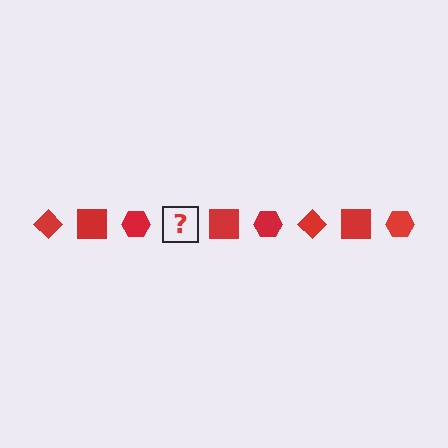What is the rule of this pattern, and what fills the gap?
The rule is that the pattern cycles through diamond, square, hexagon shapes in red. The gap should be filled with a red diamond.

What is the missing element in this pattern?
The missing element is a red diamond.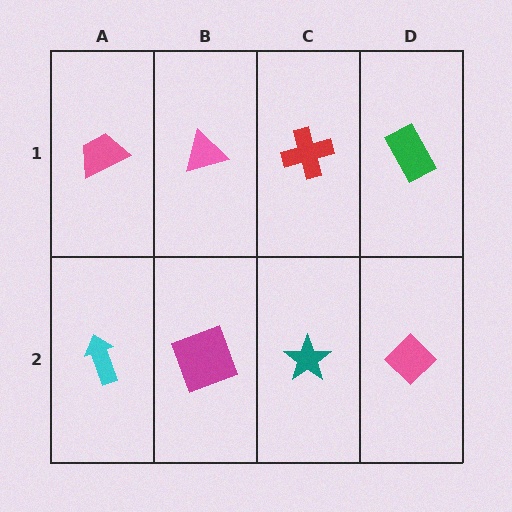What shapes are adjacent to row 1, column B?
A magenta square (row 2, column B), a pink trapezoid (row 1, column A), a red cross (row 1, column C).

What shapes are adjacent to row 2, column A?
A pink trapezoid (row 1, column A), a magenta square (row 2, column B).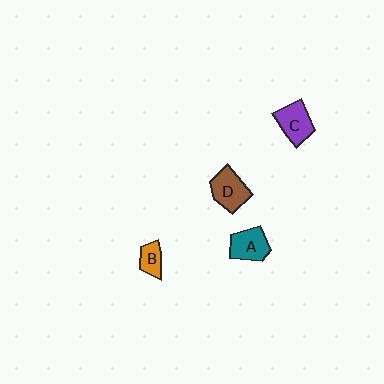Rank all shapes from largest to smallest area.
From largest to smallest: D (brown), C (purple), A (teal), B (orange).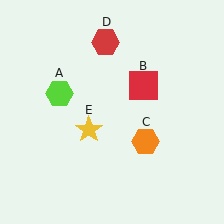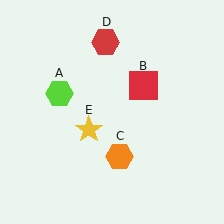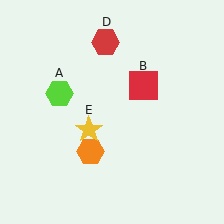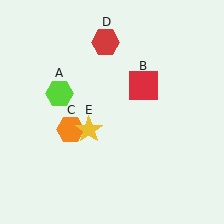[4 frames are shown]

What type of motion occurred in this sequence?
The orange hexagon (object C) rotated clockwise around the center of the scene.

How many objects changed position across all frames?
1 object changed position: orange hexagon (object C).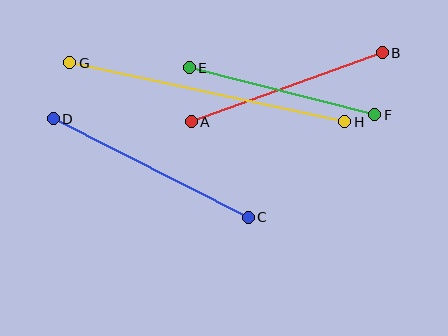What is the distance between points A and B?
The distance is approximately 203 pixels.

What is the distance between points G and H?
The distance is approximately 281 pixels.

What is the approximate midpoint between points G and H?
The midpoint is at approximately (207, 92) pixels.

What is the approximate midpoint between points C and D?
The midpoint is at approximately (151, 168) pixels.